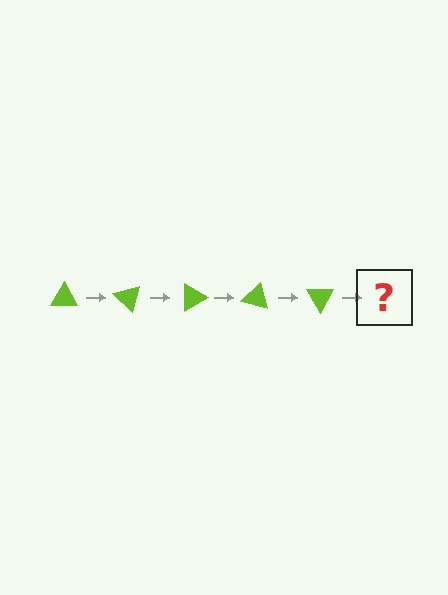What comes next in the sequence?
The next element should be a lime triangle rotated 225 degrees.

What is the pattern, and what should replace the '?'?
The pattern is that the triangle rotates 45 degrees each step. The '?' should be a lime triangle rotated 225 degrees.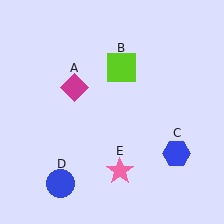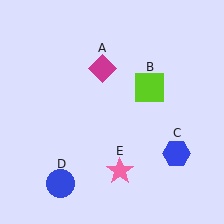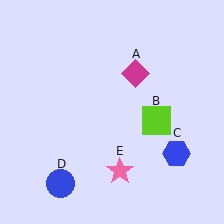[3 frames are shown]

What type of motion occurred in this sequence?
The magenta diamond (object A), lime square (object B) rotated clockwise around the center of the scene.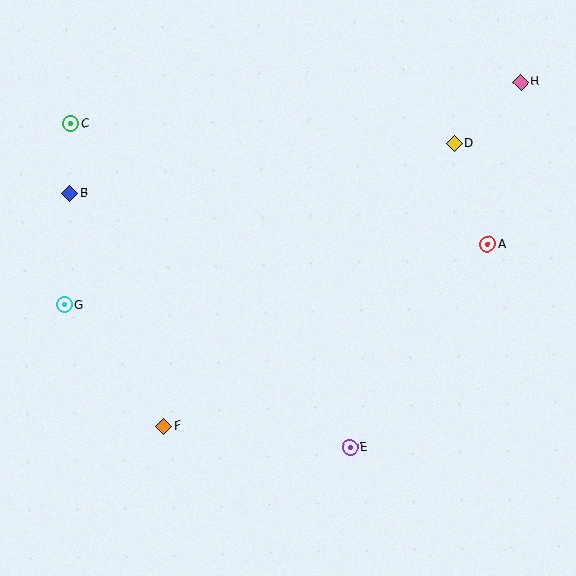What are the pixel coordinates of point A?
Point A is at (488, 244).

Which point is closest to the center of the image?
Point E at (350, 447) is closest to the center.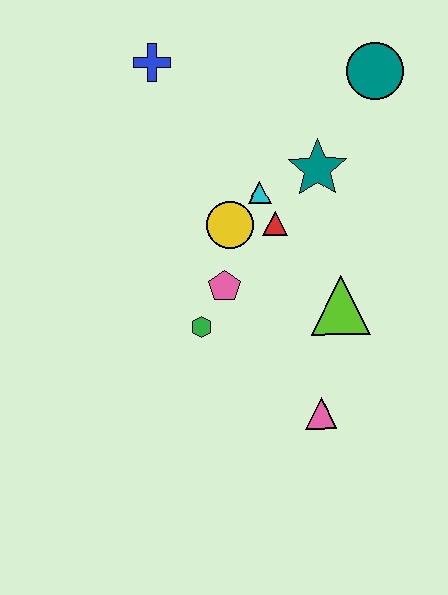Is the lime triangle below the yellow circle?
Yes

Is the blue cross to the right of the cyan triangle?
No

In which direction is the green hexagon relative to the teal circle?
The green hexagon is below the teal circle.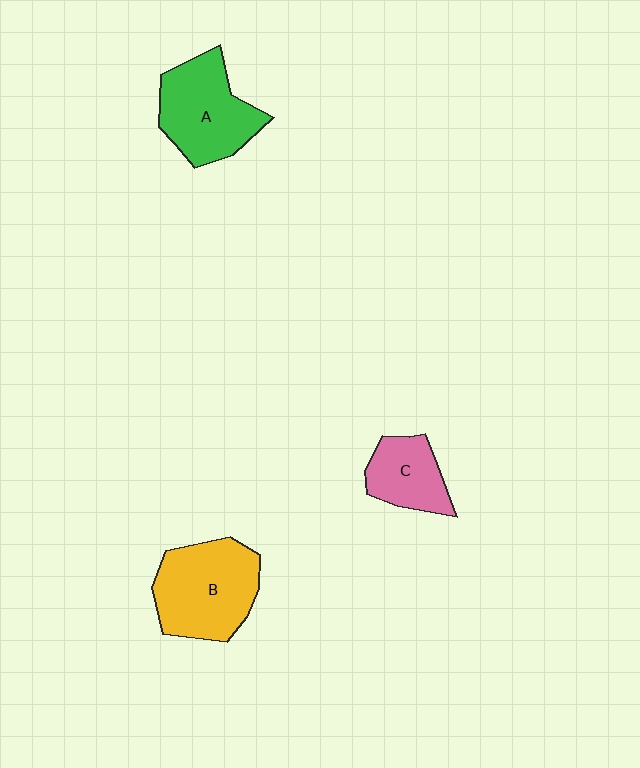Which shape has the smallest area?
Shape C (pink).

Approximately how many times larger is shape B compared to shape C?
Approximately 1.7 times.